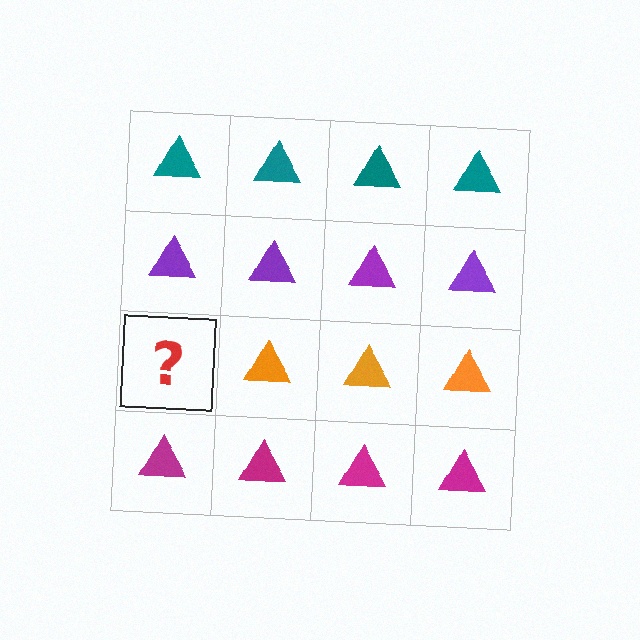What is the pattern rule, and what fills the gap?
The rule is that each row has a consistent color. The gap should be filled with an orange triangle.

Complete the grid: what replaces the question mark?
The question mark should be replaced with an orange triangle.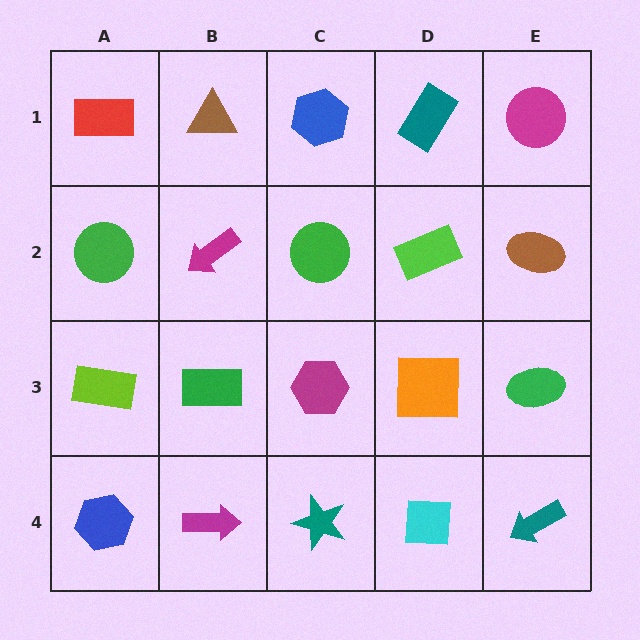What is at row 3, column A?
A lime rectangle.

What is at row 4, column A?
A blue hexagon.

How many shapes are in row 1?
5 shapes.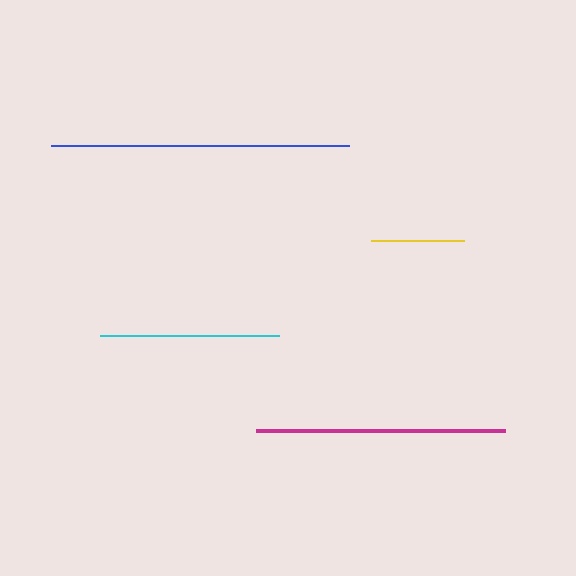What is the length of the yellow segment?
The yellow segment is approximately 93 pixels long.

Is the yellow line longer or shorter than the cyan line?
The cyan line is longer than the yellow line.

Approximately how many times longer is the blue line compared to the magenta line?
The blue line is approximately 1.2 times the length of the magenta line.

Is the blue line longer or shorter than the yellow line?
The blue line is longer than the yellow line.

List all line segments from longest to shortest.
From longest to shortest: blue, magenta, cyan, yellow.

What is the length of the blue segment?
The blue segment is approximately 298 pixels long.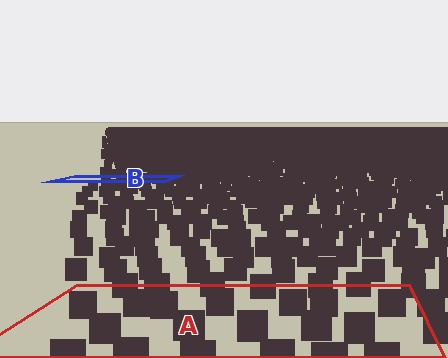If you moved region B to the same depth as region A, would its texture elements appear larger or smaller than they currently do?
They would appear larger. At a closer depth, the same texture elements are projected at a bigger on-screen size.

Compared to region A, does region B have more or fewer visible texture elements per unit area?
Region B has more texture elements per unit area — they are packed more densely because it is farther away.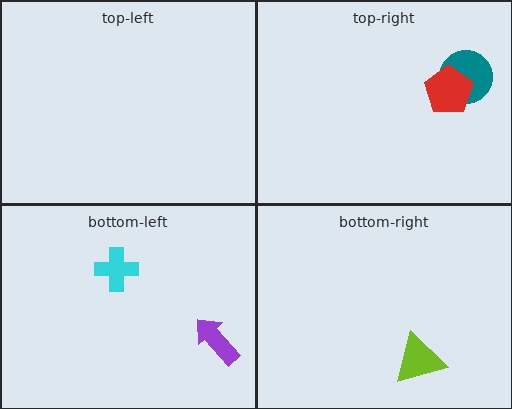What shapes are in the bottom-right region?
The lime triangle.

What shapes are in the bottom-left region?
The purple arrow, the cyan cross.